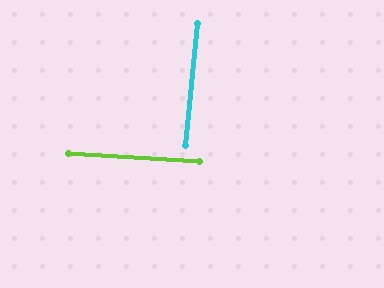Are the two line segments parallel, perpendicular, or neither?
Perpendicular — they meet at approximately 88°.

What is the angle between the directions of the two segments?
Approximately 88 degrees.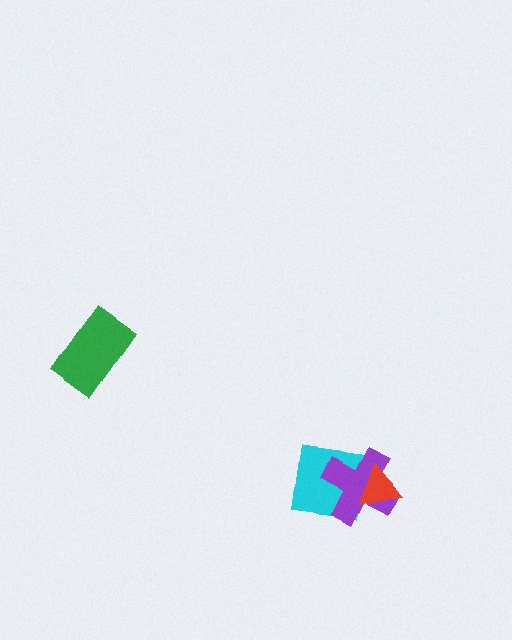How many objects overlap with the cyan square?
2 objects overlap with the cyan square.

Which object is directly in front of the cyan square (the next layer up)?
The purple cross is directly in front of the cyan square.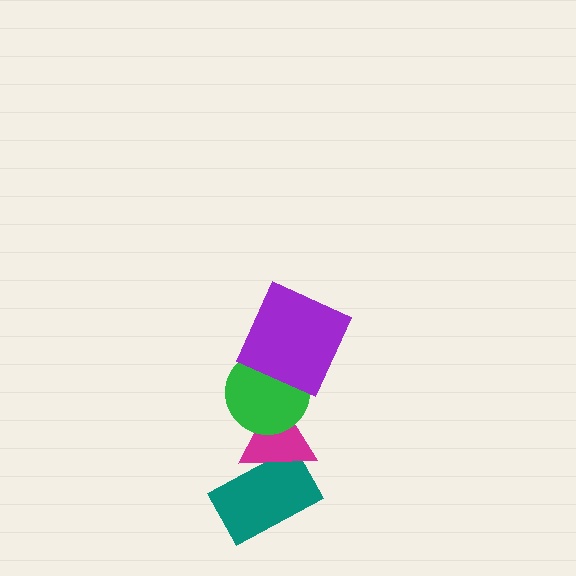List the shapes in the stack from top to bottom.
From top to bottom: the purple square, the green circle, the magenta triangle, the teal rectangle.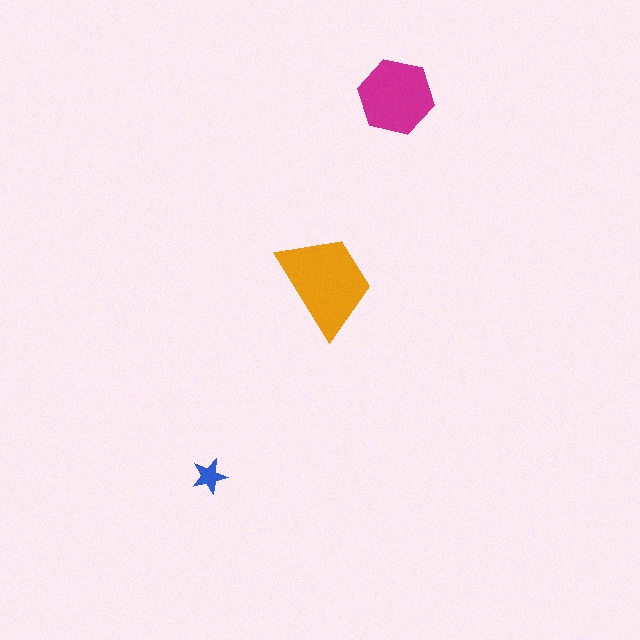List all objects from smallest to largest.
The blue star, the magenta hexagon, the orange trapezoid.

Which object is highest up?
The magenta hexagon is topmost.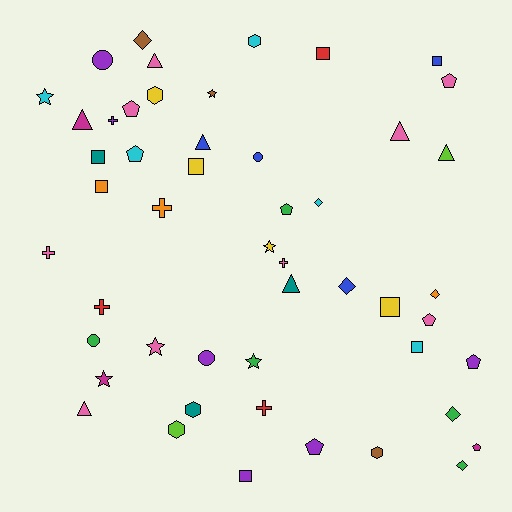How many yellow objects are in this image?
There are 4 yellow objects.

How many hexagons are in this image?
There are 5 hexagons.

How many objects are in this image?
There are 50 objects.